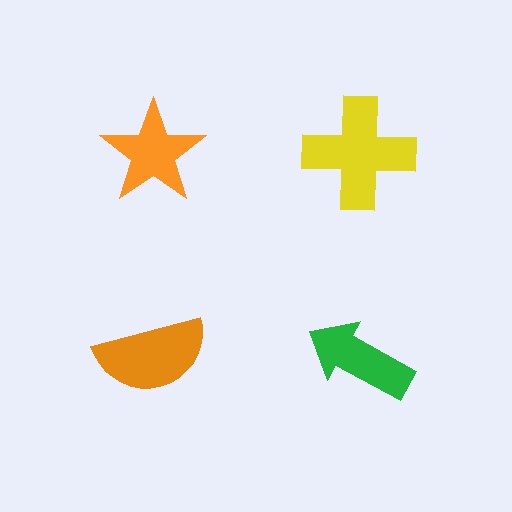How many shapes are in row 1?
2 shapes.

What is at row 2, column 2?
A green arrow.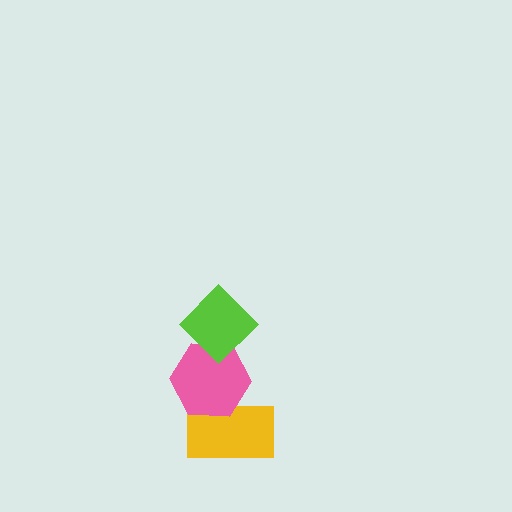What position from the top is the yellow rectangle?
The yellow rectangle is 3rd from the top.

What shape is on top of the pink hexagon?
The lime diamond is on top of the pink hexagon.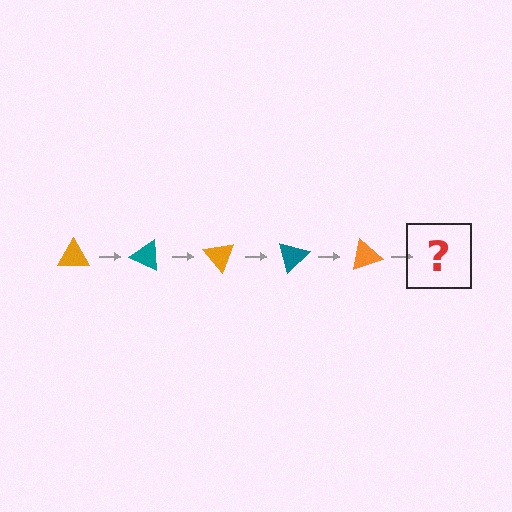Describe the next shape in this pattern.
It should be a teal triangle, rotated 125 degrees from the start.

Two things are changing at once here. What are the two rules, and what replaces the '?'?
The two rules are that it rotates 25 degrees each step and the color cycles through orange and teal. The '?' should be a teal triangle, rotated 125 degrees from the start.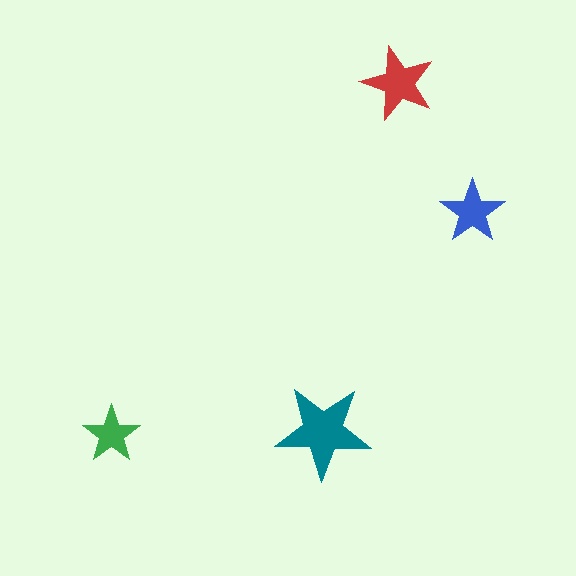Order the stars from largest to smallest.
the teal one, the red one, the blue one, the green one.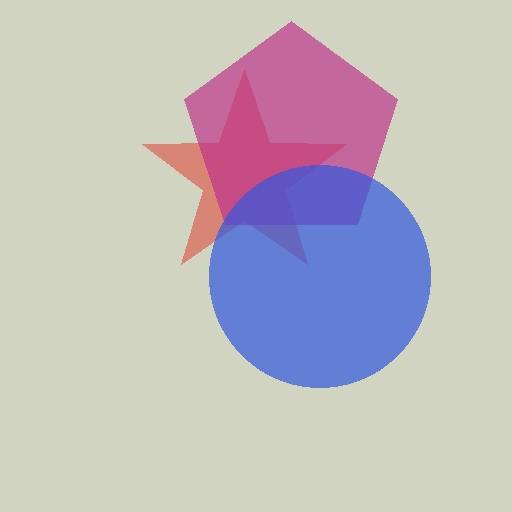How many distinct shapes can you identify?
There are 3 distinct shapes: a red star, a magenta pentagon, a blue circle.